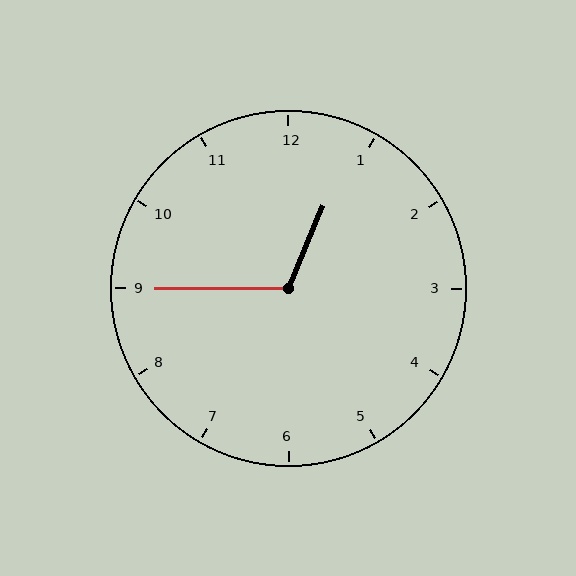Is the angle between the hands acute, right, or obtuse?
It is obtuse.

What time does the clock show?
12:45.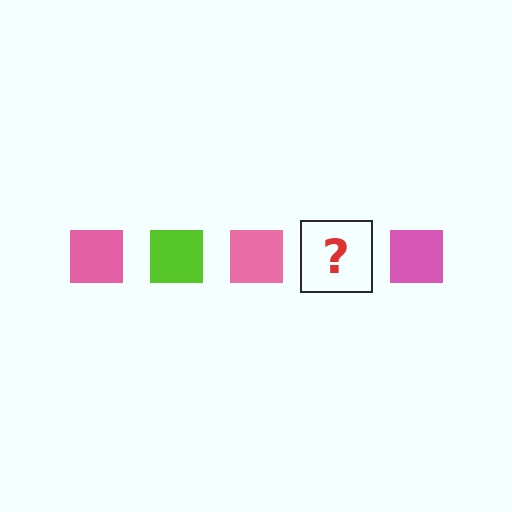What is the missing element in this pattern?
The missing element is a lime square.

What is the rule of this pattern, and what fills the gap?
The rule is that the pattern cycles through pink, lime squares. The gap should be filled with a lime square.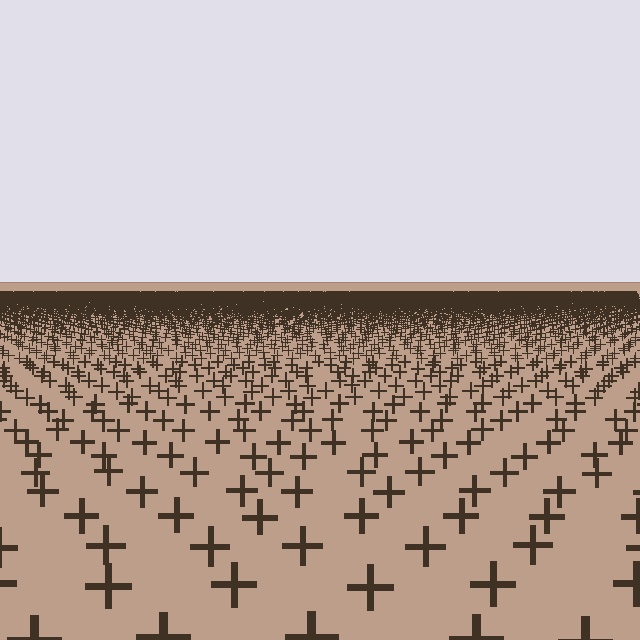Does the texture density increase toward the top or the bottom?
Density increases toward the top.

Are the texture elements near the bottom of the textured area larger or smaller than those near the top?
Larger. Near the bottom, elements are closer to the viewer and appear at a bigger on-screen size.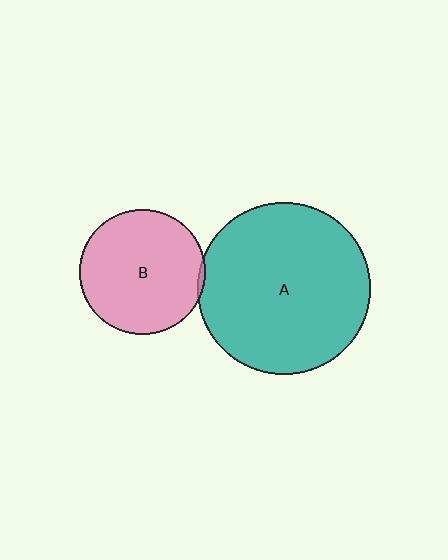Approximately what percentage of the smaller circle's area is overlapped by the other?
Approximately 5%.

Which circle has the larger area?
Circle A (teal).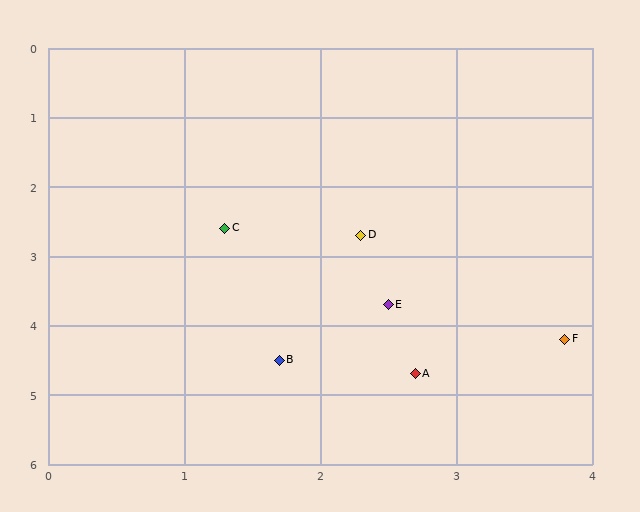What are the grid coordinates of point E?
Point E is at approximately (2.5, 3.7).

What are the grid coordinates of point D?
Point D is at approximately (2.3, 2.7).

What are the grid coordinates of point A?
Point A is at approximately (2.7, 4.7).